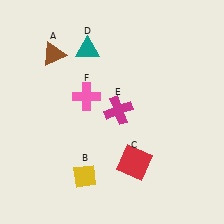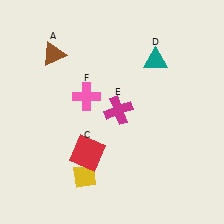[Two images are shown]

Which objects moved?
The objects that moved are: the red square (C), the teal triangle (D).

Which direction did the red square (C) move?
The red square (C) moved left.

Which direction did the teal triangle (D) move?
The teal triangle (D) moved right.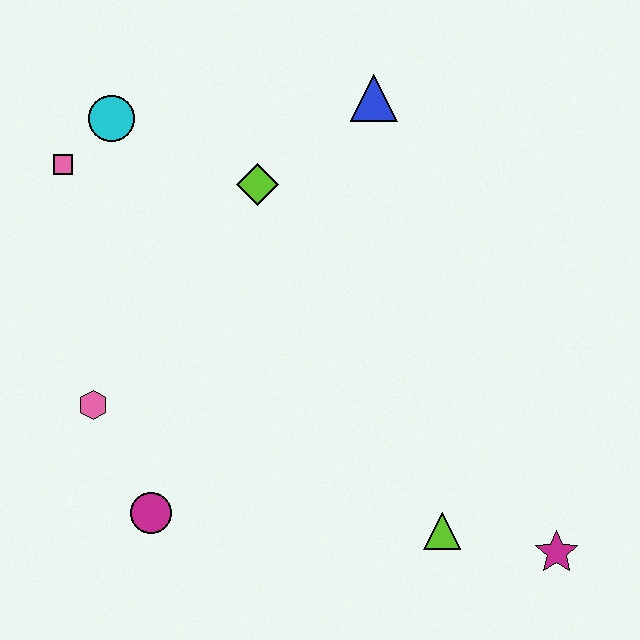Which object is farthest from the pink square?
The magenta star is farthest from the pink square.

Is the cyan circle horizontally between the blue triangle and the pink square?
Yes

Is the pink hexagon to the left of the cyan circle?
Yes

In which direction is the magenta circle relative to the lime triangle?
The magenta circle is to the left of the lime triangle.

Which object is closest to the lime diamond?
The blue triangle is closest to the lime diamond.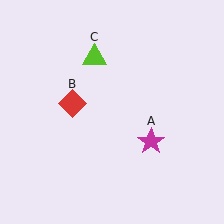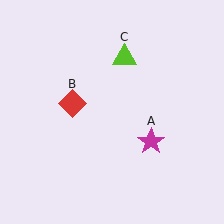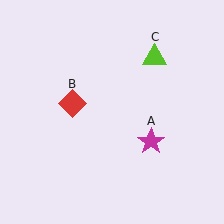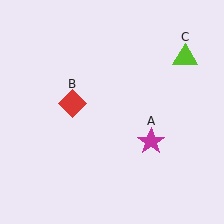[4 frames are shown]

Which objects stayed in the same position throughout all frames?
Magenta star (object A) and red diamond (object B) remained stationary.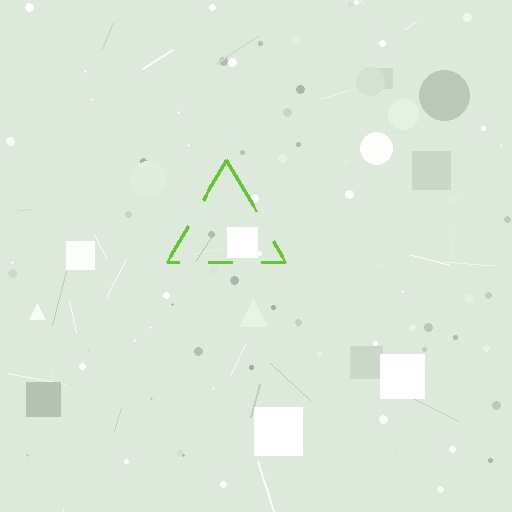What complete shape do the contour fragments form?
The contour fragments form a triangle.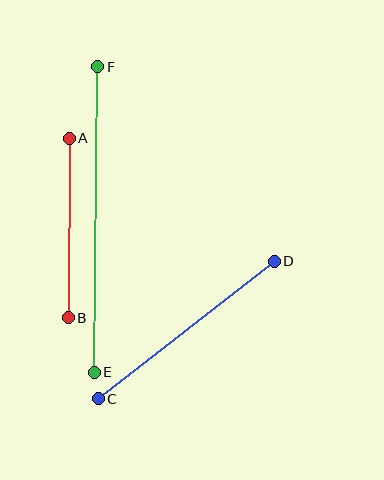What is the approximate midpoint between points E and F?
The midpoint is at approximately (96, 220) pixels.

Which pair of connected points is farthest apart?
Points E and F are farthest apart.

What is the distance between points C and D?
The distance is approximately 223 pixels.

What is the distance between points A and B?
The distance is approximately 180 pixels.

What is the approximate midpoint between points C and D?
The midpoint is at approximately (186, 330) pixels.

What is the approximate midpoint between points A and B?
The midpoint is at approximately (69, 228) pixels.